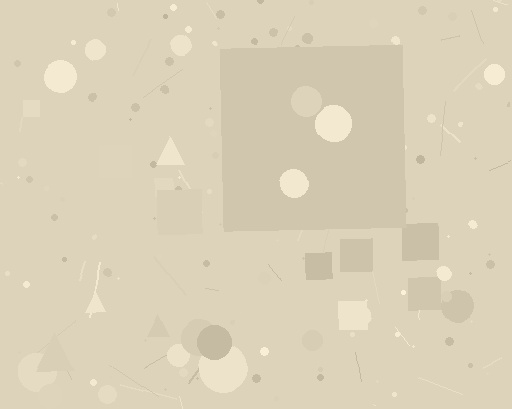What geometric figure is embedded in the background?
A square is embedded in the background.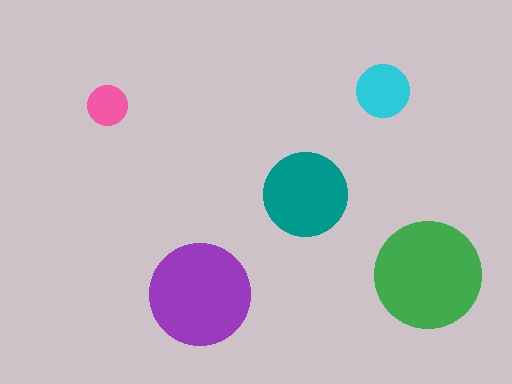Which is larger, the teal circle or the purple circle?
The purple one.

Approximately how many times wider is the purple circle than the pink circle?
About 2.5 times wider.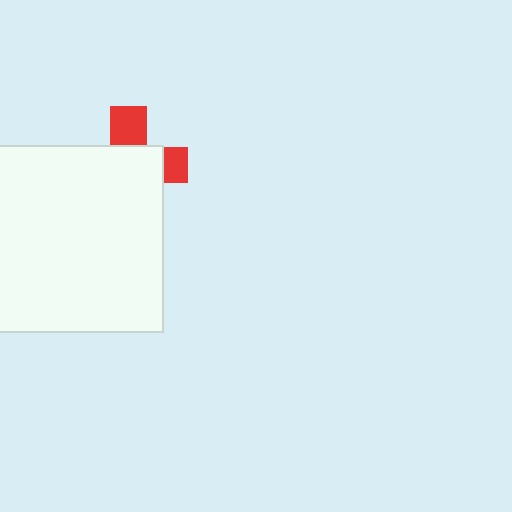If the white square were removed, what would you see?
You would see the complete red cross.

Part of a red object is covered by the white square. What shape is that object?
It is a cross.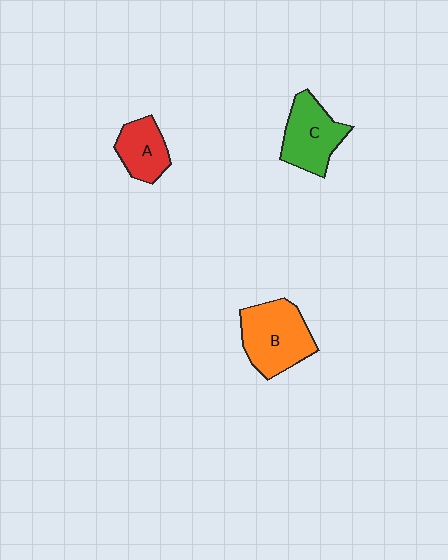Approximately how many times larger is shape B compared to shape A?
Approximately 1.7 times.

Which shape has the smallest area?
Shape A (red).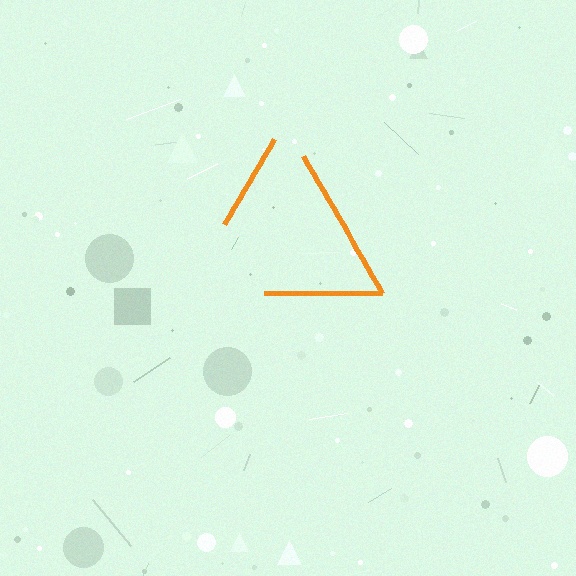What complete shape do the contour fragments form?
The contour fragments form a triangle.